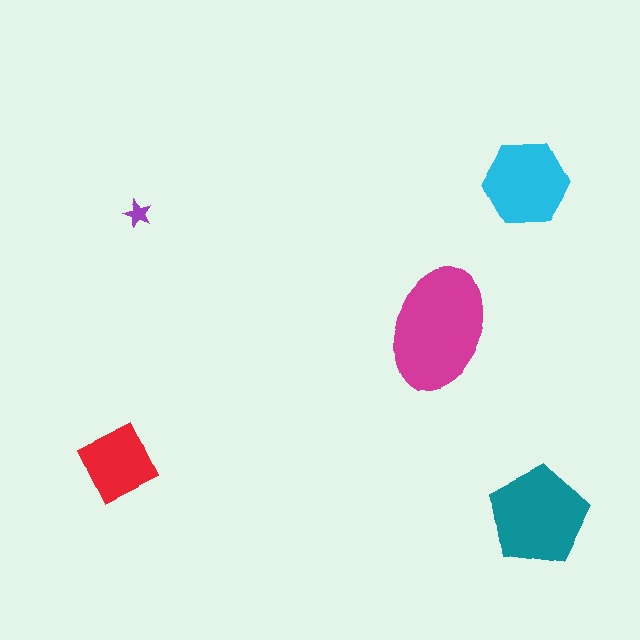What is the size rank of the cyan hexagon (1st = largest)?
3rd.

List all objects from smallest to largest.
The purple star, the red diamond, the cyan hexagon, the teal pentagon, the magenta ellipse.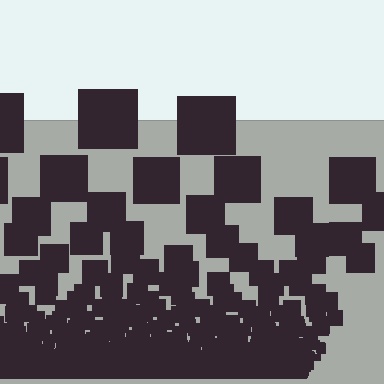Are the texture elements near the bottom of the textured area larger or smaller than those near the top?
Smaller. The gradient is inverted — elements near the bottom are smaller and denser.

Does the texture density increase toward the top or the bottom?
Density increases toward the bottom.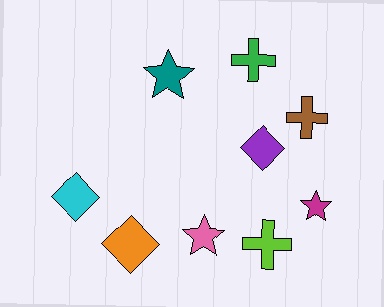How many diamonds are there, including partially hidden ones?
There are 3 diamonds.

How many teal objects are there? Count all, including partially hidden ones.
There is 1 teal object.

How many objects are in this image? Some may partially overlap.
There are 9 objects.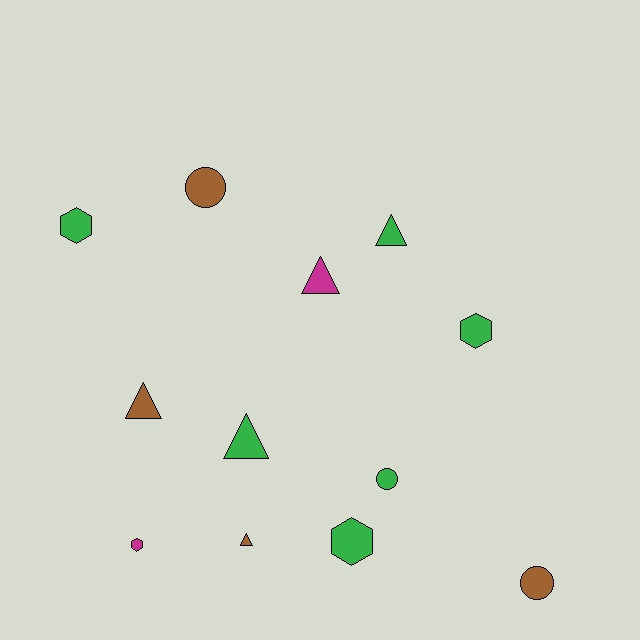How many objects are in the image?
There are 12 objects.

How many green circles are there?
There is 1 green circle.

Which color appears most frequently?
Green, with 6 objects.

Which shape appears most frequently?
Triangle, with 5 objects.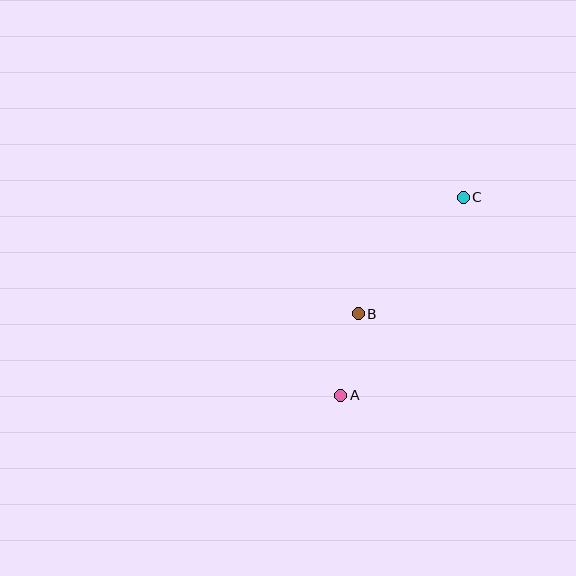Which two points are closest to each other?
Points A and B are closest to each other.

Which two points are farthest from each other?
Points A and C are farthest from each other.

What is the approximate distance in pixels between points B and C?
The distance between B and C is approximately 157 pixels.